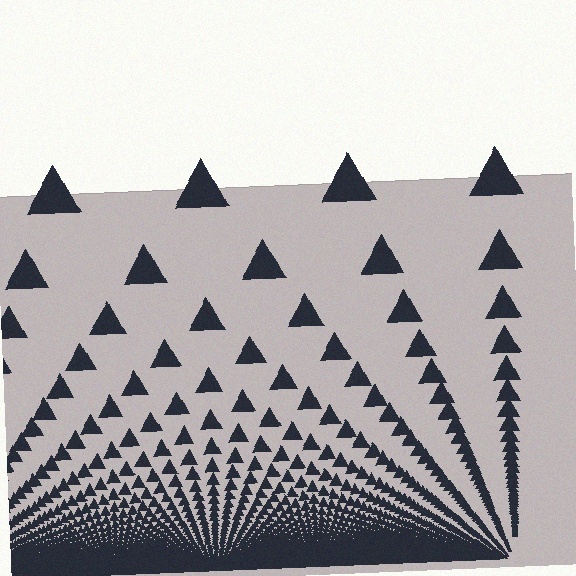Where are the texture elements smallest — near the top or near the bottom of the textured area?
Near the bottom.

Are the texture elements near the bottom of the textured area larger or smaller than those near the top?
Smaller. The gradient is inverted — elements near the bottom are smaller and denser.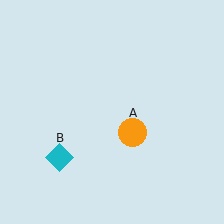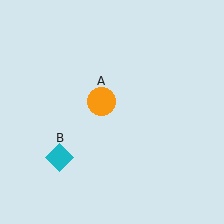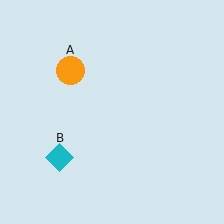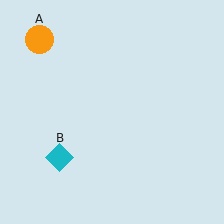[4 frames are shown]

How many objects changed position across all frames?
1 object changed position: orange circle (object A).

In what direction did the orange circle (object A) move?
The orange circle (object A) moved up and to the left.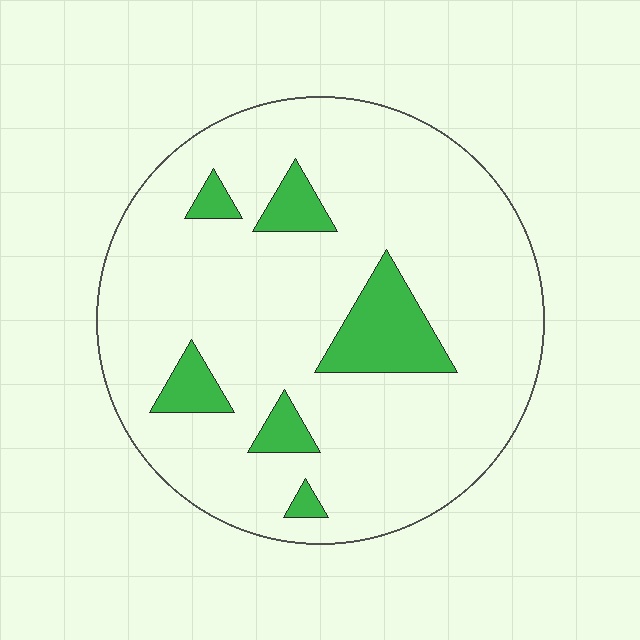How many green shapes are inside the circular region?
6.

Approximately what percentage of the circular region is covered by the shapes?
Approximately 15%.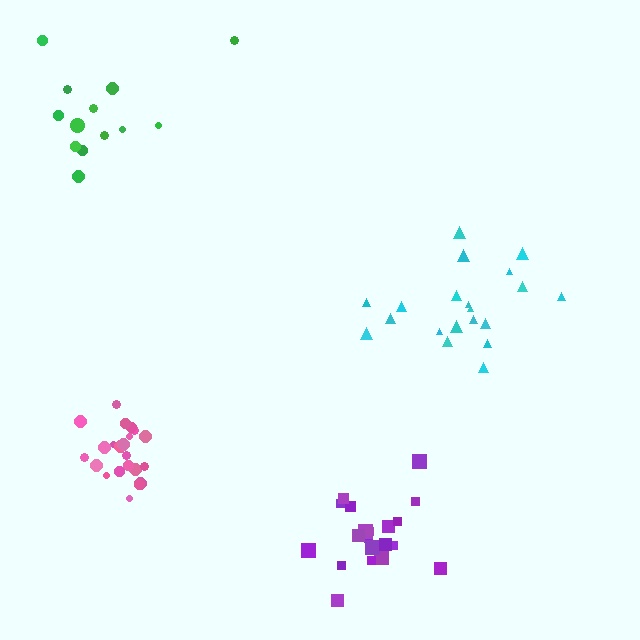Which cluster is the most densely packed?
Pink.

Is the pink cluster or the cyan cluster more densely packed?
Pink.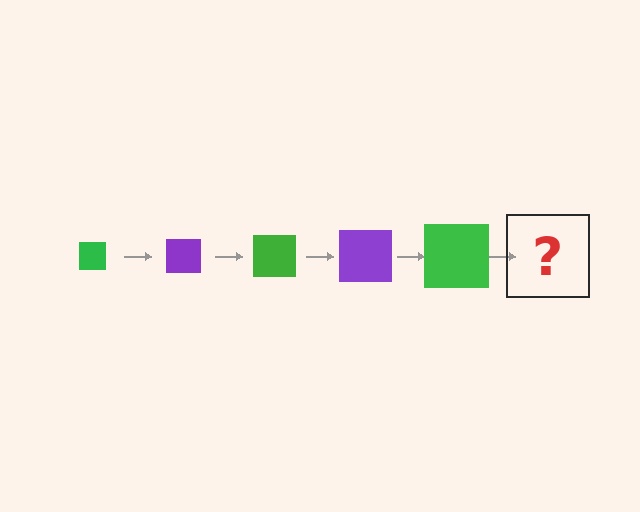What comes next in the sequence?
The next element should be a purple square, larger than the previous one.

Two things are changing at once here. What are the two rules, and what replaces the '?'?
The two rules are that the square grows larger each step and the color cycles through green and purple. The '?' should be a purple square, larger than the previous one.